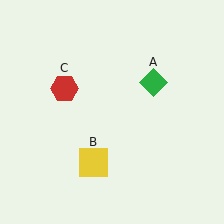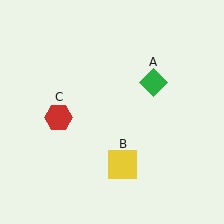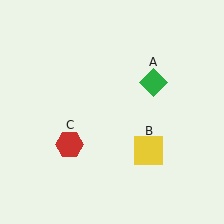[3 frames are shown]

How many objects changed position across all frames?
2 objects changed position: yellow square (object B), red hexagon (object C).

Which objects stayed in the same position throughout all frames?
Green diamond (object A) remained stationary.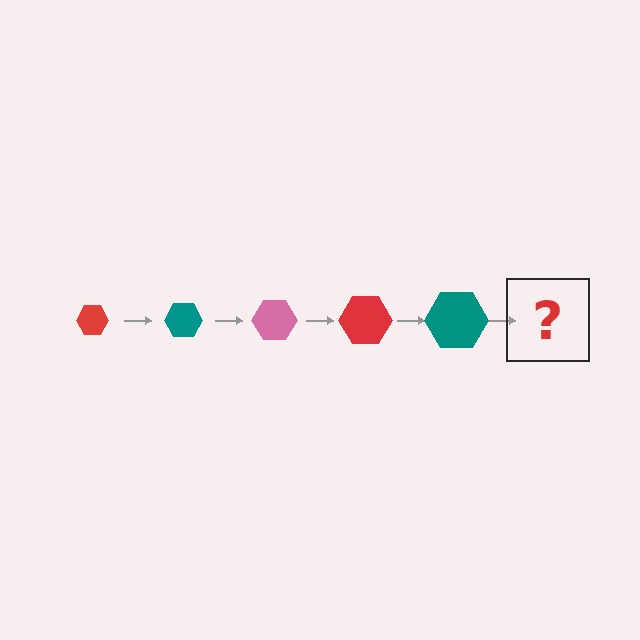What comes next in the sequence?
The next element should be a pink hexagon, larger than the previous one.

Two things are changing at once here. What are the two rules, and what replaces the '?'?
The two rules are that the hexagon grows larger each step and the color cycles through red, teal, and pink. The '?' should be a pink hexagon, larger than the previous one.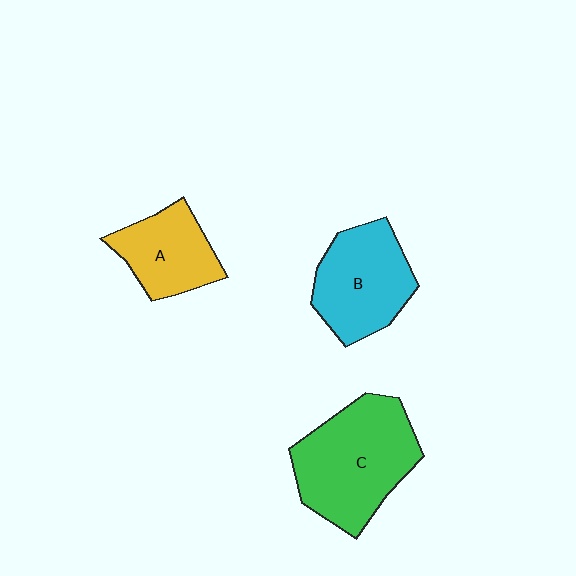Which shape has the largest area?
Shape C (green).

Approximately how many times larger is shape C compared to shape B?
Approximately 1.3 times.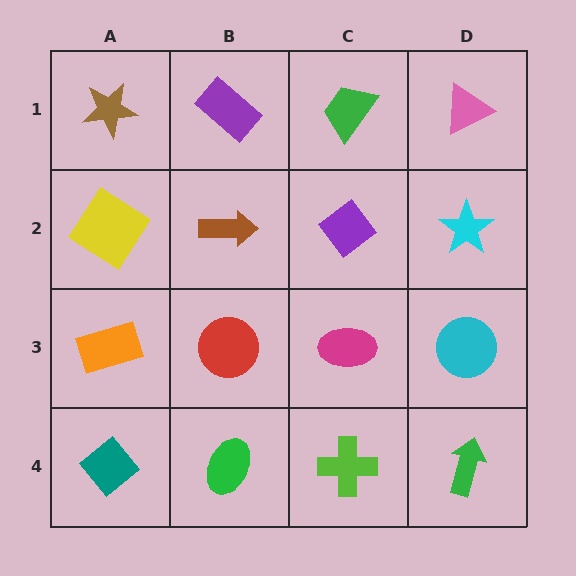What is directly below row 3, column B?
A green ellipse.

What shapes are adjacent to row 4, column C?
A magenta ellipse (row 3, column C), a green ellipse (row 4, column B), a green arrow (row 4, column D).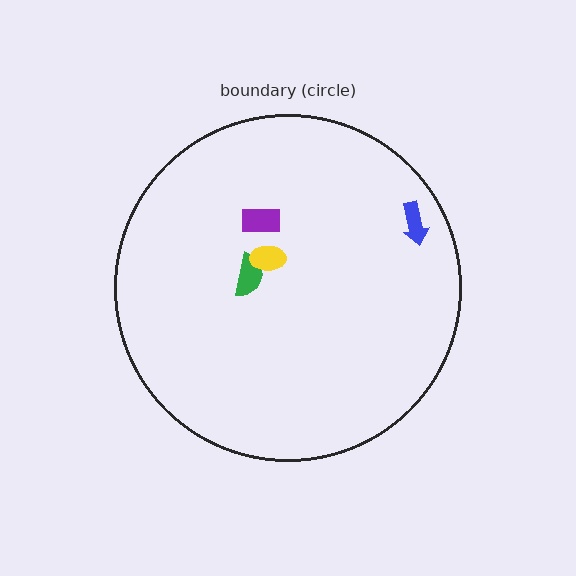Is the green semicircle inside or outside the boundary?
Inside.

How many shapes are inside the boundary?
4 inside, 0 outside.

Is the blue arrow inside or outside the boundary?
Inside.